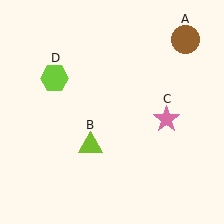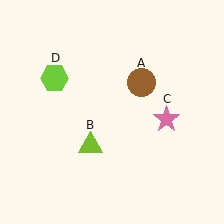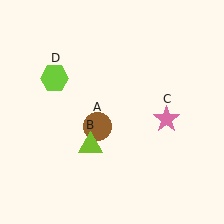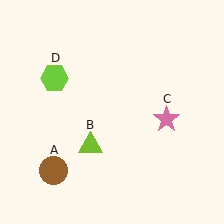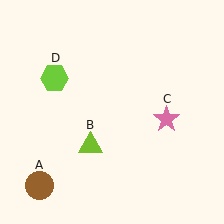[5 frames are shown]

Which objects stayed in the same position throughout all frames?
Lime triangle (object B) and pink star (object C) and lime hexagon (object D) remained stationary.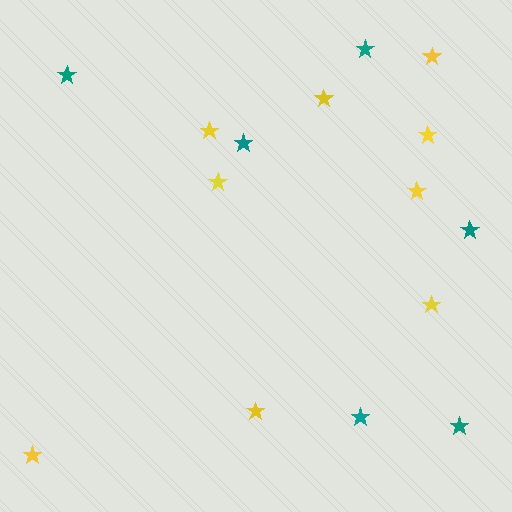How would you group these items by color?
There are 2 groups: one group of yellow stars (9) and one group of teal stars (6).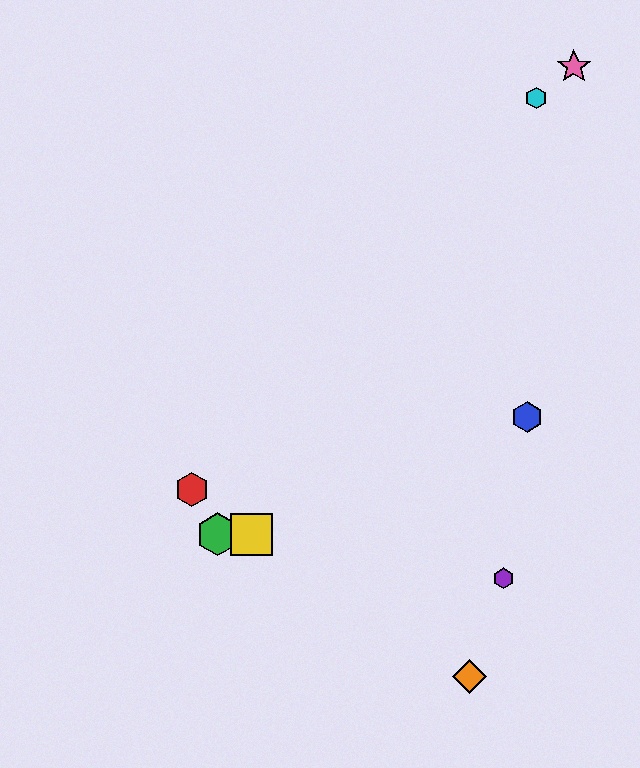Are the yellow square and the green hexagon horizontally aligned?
Yes, both are at y≈534.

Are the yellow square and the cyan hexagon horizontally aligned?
No, the yellow square is at y≈534 and the cyan hexagon is at y≈98.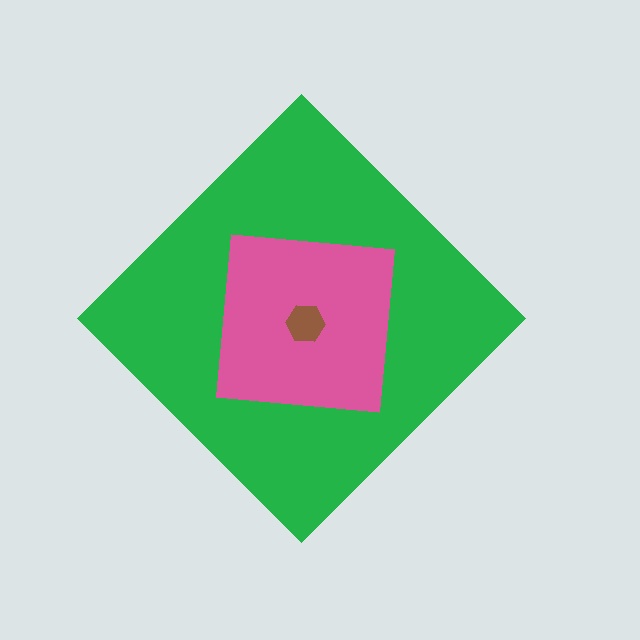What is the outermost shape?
The green diamond.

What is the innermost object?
The brown hexagon.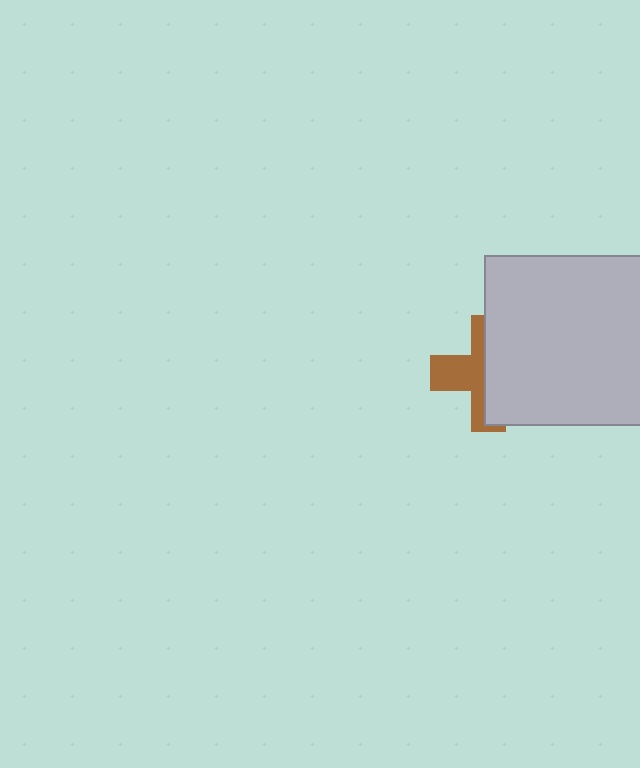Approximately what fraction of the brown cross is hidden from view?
Roughly 56% of the brown cross is hidden behind the light gray square.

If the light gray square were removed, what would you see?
You would see the complete brown cross.